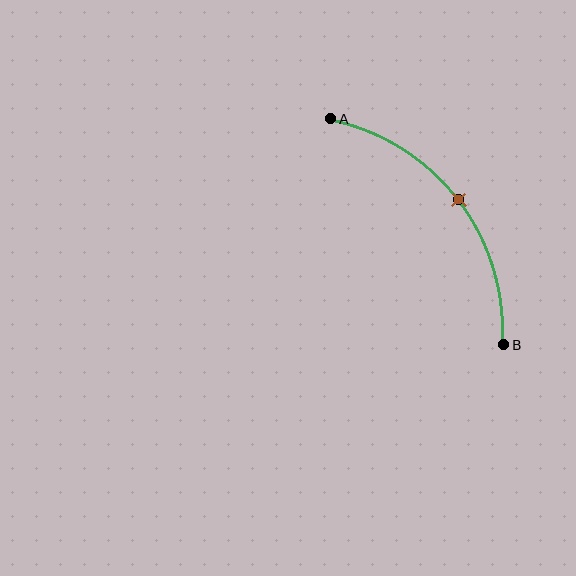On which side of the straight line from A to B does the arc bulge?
The arc bulges above and to the right of the straight line connecting A and B.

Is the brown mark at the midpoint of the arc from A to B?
Yes. The brown mark lies on the arc at equal arc-length from both A and B — it is the arc midpoint.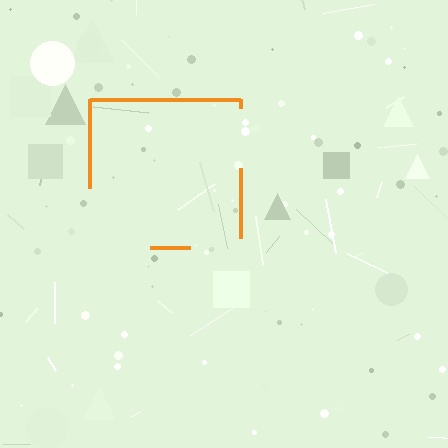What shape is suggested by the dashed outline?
The dashed outline suggests a square.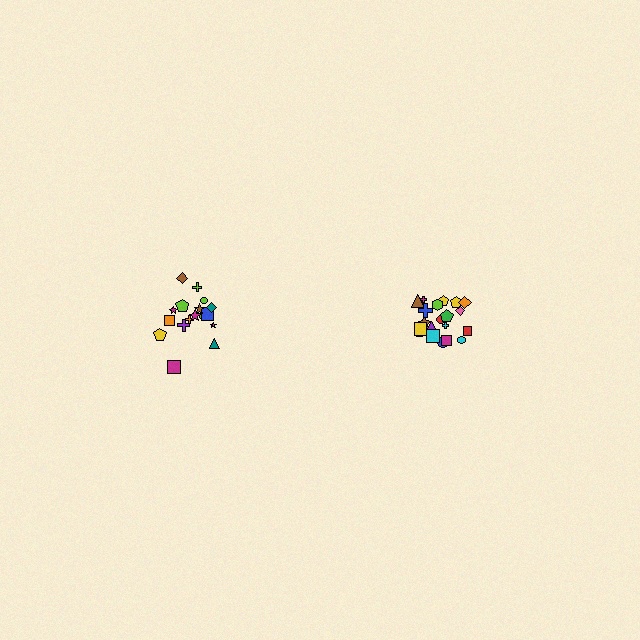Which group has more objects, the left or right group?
The right group.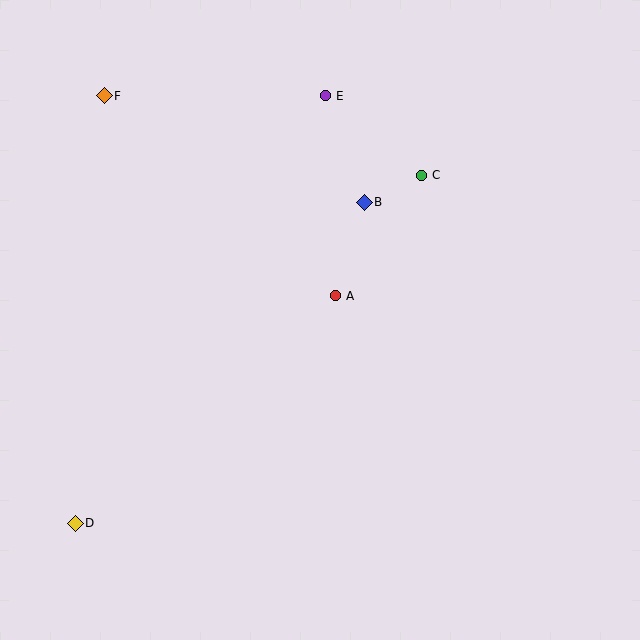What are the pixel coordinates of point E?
Point E is at (326, 96).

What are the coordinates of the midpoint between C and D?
The midpoint between C and D is at (248, 349).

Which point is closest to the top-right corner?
Point C is closest to the top-right corner.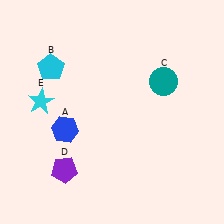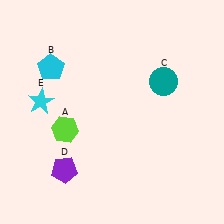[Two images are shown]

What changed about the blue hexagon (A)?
In Image 1, A is blue. In Image 2, it changed to lime.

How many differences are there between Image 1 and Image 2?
There is 1 difference between the two images.